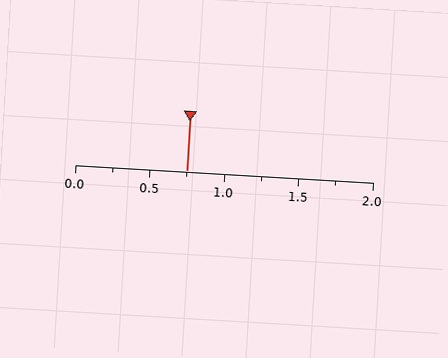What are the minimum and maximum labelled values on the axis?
The axis runs from 0.0 to 2.0.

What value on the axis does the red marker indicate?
The marker indicates approximately 0.75.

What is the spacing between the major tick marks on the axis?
The major ticks are spaced 0.5 apart.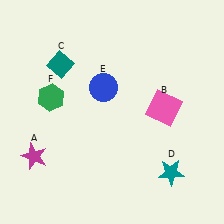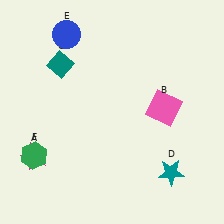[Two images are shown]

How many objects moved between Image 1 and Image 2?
2 objects moved between the two images.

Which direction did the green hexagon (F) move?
The green hexagon (F) moved down.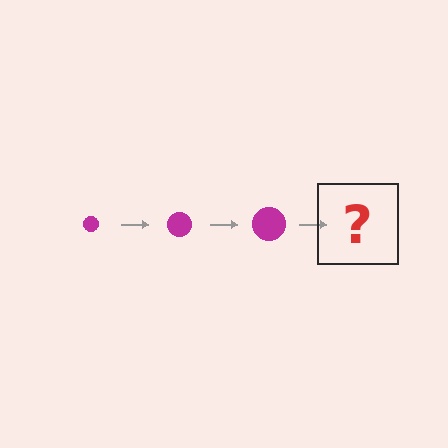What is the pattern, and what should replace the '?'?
The pattern is that the circle gets progressively larger each step. The '?' should be a magenta circle, larger than the previous one.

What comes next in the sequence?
The next element should be a magenta circle, larger than the previous one.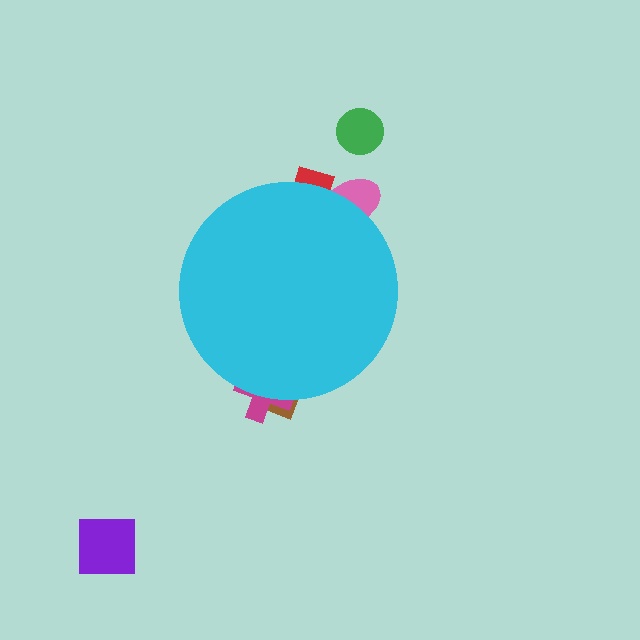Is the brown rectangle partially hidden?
Yes, the brown rectangle is partially hidden behind the cyan circle.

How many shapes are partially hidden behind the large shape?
4 shapes are partially hidden.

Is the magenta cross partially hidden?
Yes, the magenta cross is partially hidden behind the cyan circle.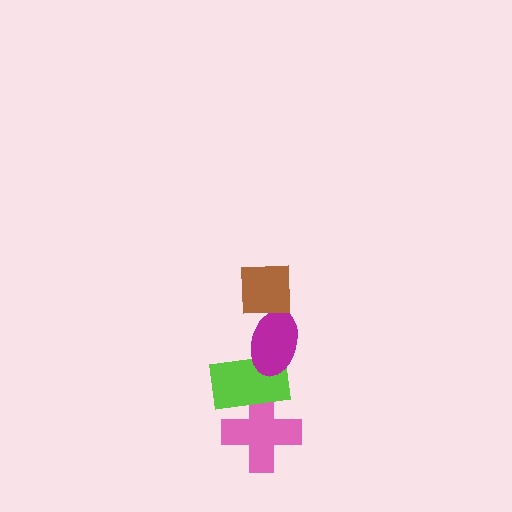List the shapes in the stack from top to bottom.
From top to bottom: the brown square, the magenta ellipse, the lime rectangle, the pink cross.